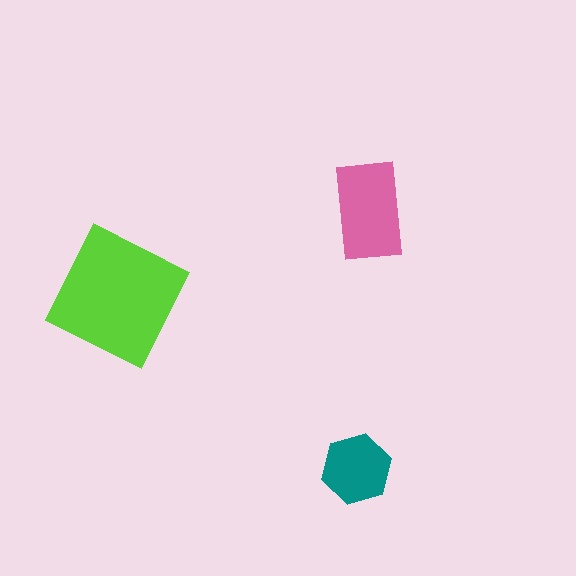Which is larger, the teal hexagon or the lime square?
The lime square.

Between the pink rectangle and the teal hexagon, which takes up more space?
The pink rectangle.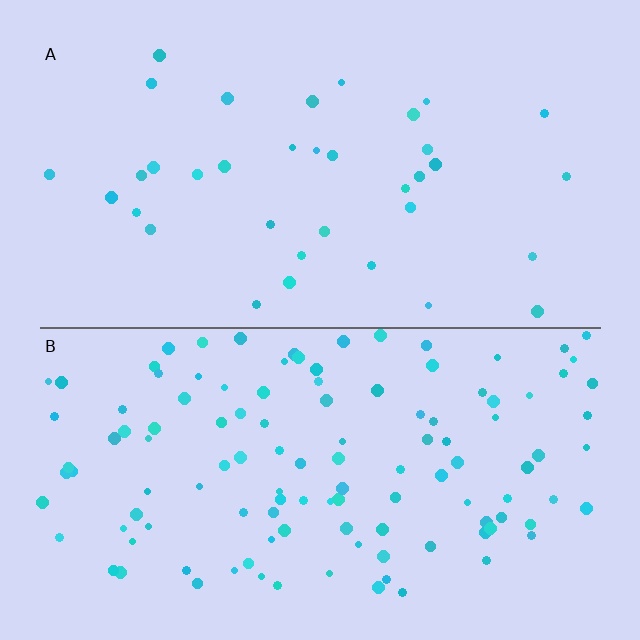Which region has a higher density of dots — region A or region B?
B (the bottom).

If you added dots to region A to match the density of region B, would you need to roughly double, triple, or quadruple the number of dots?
Approximately triple.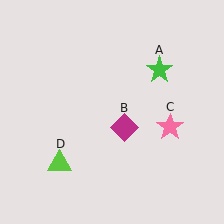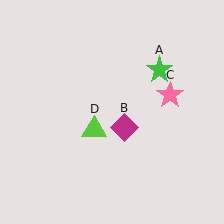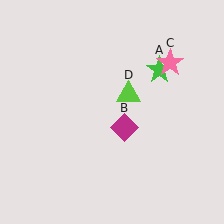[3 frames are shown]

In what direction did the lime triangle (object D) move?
The lime triangle (object D) moved up and to the right.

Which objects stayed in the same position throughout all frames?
Green star (object A) and magenta diamond (object B) remained stationary.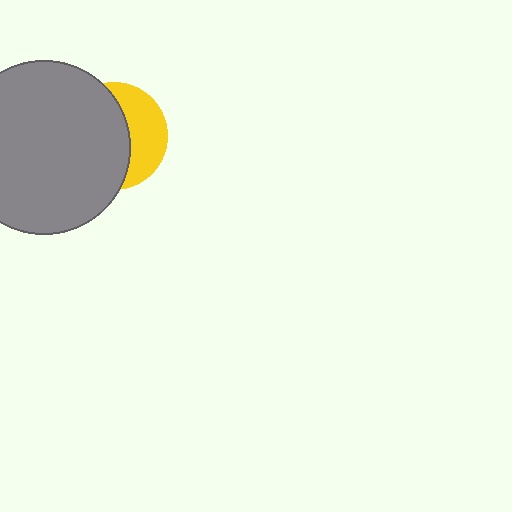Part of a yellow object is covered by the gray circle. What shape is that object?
It is a circle.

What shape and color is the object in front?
The object in front is a gray circle.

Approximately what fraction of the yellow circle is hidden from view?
Roughly 62% of the yellow circle is hidden behind the gray circle.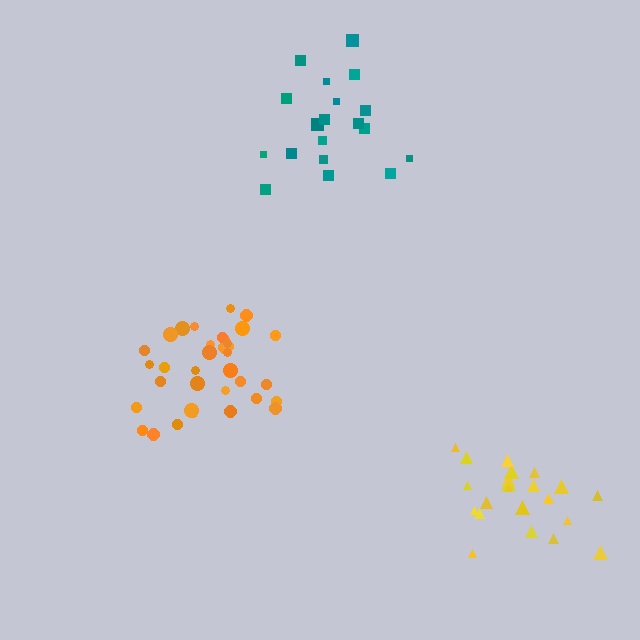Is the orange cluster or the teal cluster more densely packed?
Orange.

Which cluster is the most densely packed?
Orange.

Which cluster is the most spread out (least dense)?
Teal.